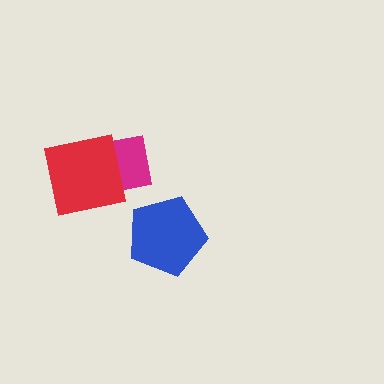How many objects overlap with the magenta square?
1 object overlaps with the magenta square.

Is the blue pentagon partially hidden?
No, no other shape covers it.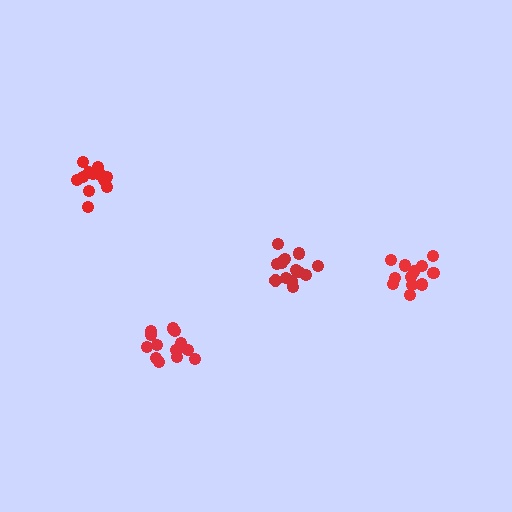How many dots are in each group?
Group 1: 14 dots, Group 2: 14 dots, Group 3: 12 dots, Group 4: 14 dots (54 total).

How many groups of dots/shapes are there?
There are 4 groups.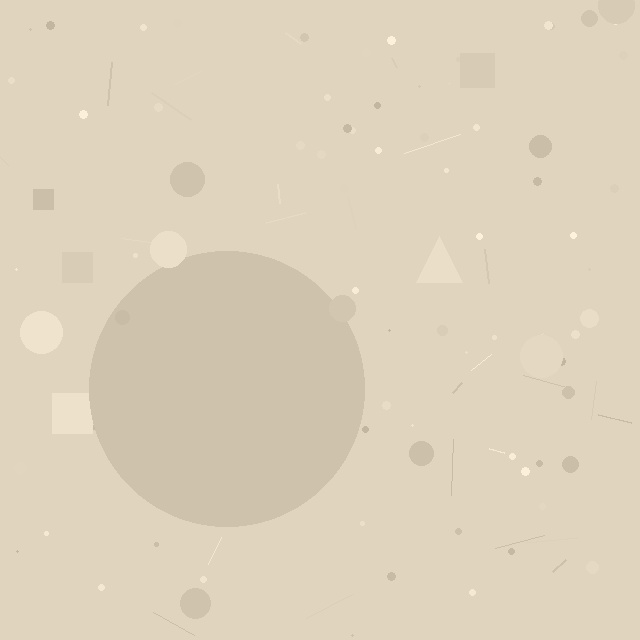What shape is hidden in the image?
A circle is hidden in the image.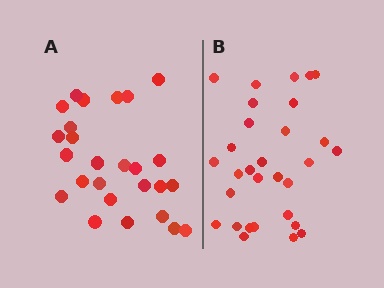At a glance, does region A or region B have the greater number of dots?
Region B (the right region) has more dots.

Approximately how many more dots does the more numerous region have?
Region B has about 4 more dots than region A.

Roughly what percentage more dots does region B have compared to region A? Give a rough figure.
About 15% more.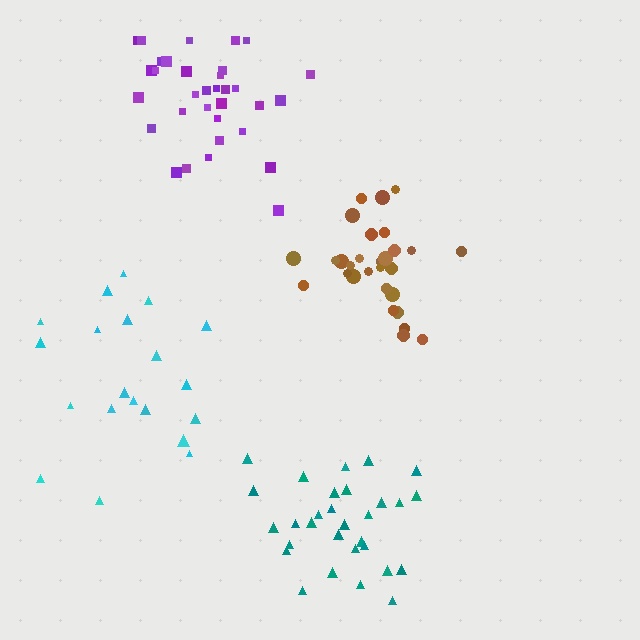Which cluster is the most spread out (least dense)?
Cyan.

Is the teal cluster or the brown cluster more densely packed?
Brown.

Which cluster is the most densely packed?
Brown.